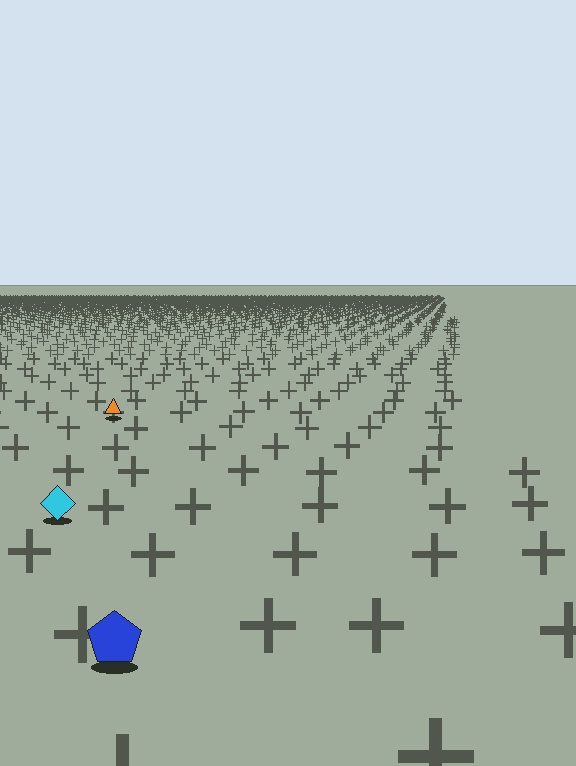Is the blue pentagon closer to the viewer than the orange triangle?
Yes. The blue pentagon is closer — you can tell from the texture gradient: the ground texture is coarser near it.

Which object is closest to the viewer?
The blue pentagon is closest. The texture marks near it are larger and more spread out.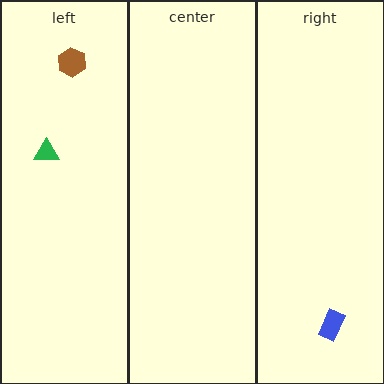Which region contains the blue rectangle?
The right region.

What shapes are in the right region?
The blue rectangle.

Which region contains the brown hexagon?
The left region.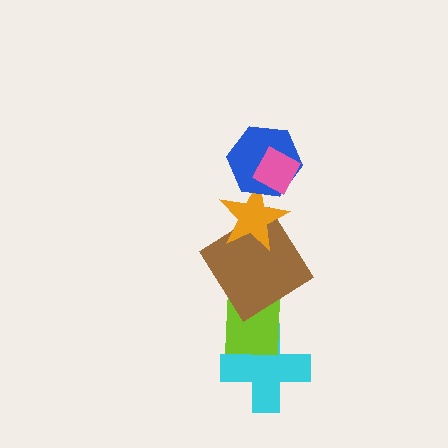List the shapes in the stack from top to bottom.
From top to bottom: the pink diamond, the blue hexagon, the orange star, the brown diamond, the lime rectangle, the cyan cross.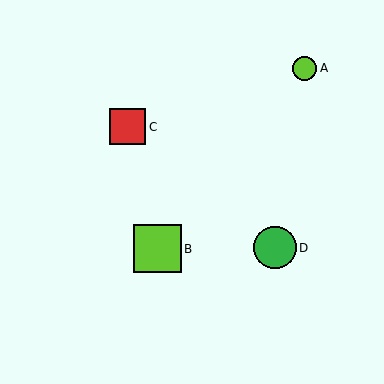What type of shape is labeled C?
Shape C is a red square.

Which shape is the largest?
The lime square (labeled B) is the largest.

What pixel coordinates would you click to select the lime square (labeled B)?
Click at (157, 249) to select the lime square B.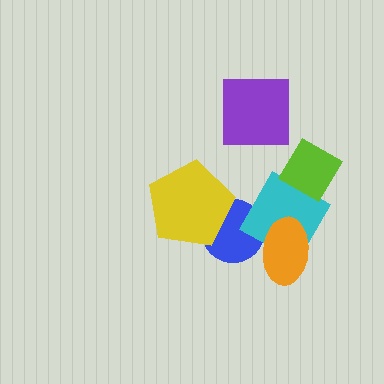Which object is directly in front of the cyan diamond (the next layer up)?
The orange ellipse is directly in front of the cyan diamond.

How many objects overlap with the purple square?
0 objects overlap with the purple square.